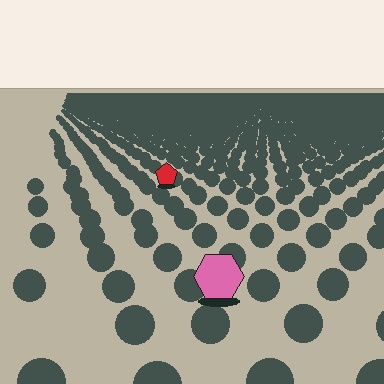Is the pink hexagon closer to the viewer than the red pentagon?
Yes. The pink hexagon is closer — you can tell from the texture gradient: the ground texture is coarser near it.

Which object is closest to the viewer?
The pink hexagon is closest. The texture marks near it are larger and more spread out.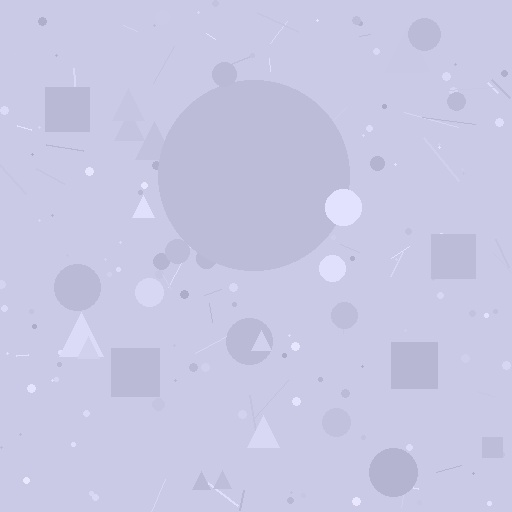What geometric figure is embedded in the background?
A circle is embedded in the background.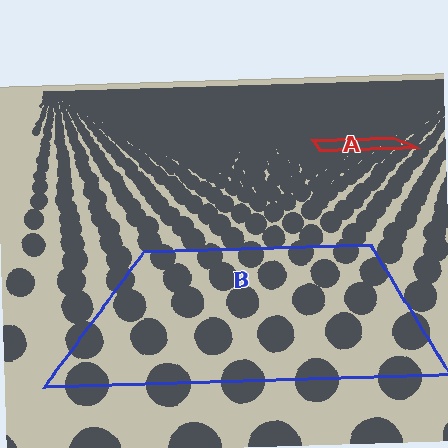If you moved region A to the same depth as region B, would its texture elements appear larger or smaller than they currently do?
They would appear larger. At a closer depth, the same texture elements are projected at a bigger on-screen size.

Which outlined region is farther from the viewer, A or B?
Region A is farther from the viewer — the texture elements inside it appear smaller and more densely packed.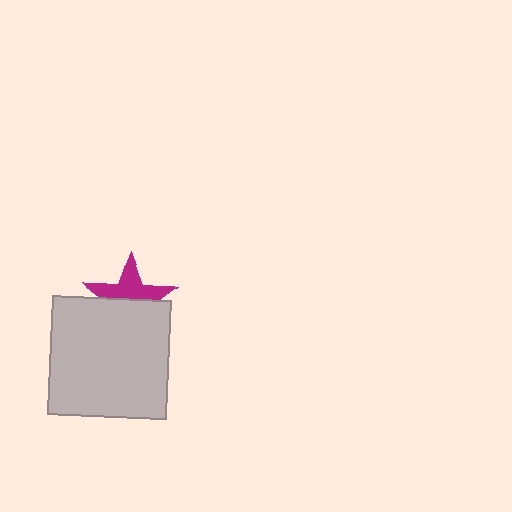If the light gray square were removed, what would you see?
You would see the complete magenta star.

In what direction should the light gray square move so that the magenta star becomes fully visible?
The light gray square should move down. That is the shortest direction to clear the overlap and leave the magenta star fully visible.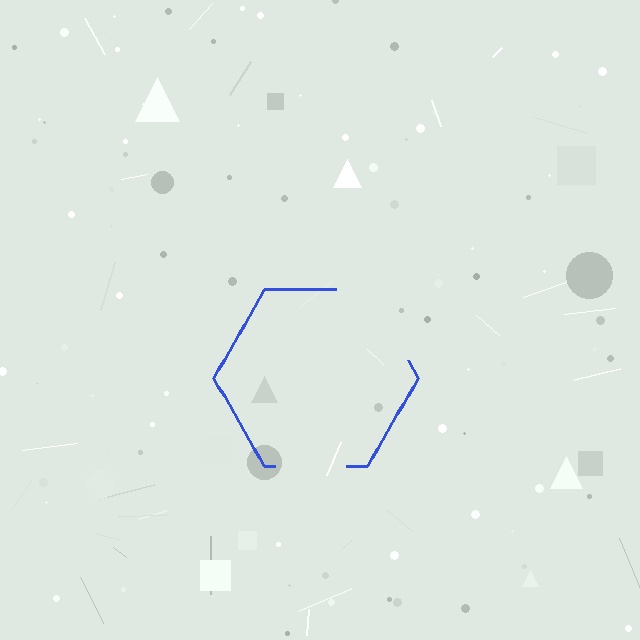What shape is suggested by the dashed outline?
The dashed outline suggests a hexagon.